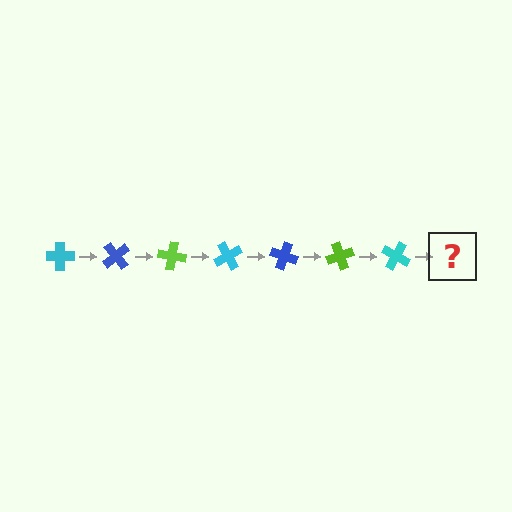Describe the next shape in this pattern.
It should be a blue cross, rotated 350 degrees from the start.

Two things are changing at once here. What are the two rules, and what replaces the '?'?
The two rules are that it rotates 50 degrees each step and the color cycles through cyan, blue, and lime. The '?' should be a blue cross, rotated 350 degrees from the start.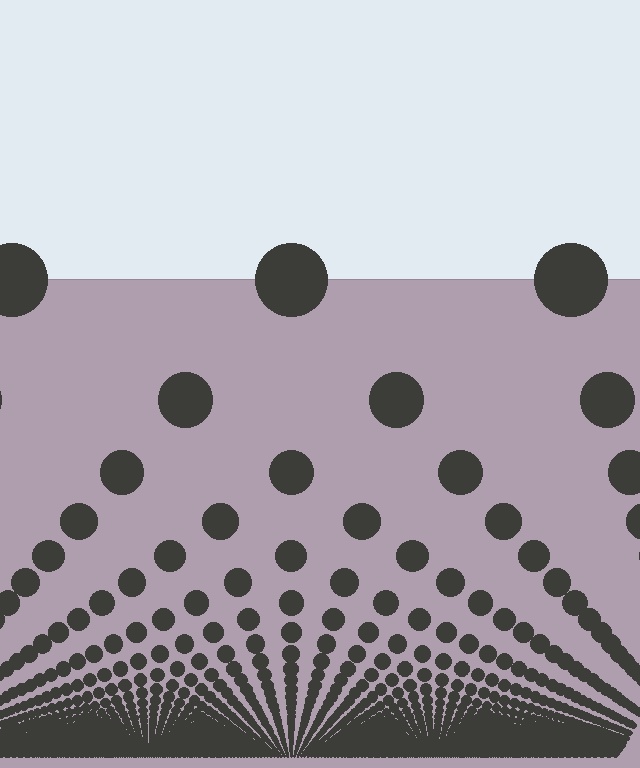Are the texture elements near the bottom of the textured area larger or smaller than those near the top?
Smaller. The gradient is inverted — elements near the bottom are smaller and denser.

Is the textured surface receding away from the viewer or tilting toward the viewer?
The surface appears to tilt toward the viewer. Texture elements get larger and sparser toward the top.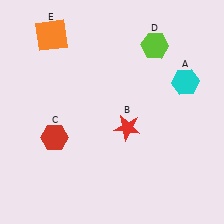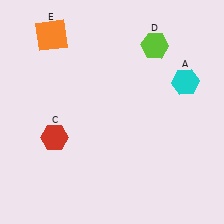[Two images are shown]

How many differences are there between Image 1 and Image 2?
There is 1 difference between the two images.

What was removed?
The red star (B) was removed in Image 2.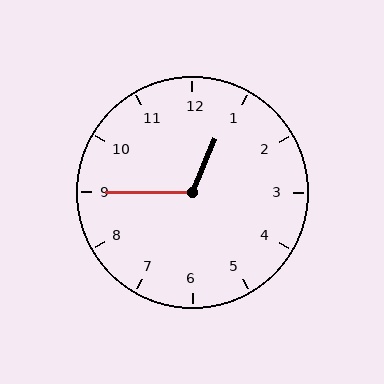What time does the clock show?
12:45.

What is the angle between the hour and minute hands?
Approximately 112 degrees.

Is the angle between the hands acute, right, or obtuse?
It is obtuse.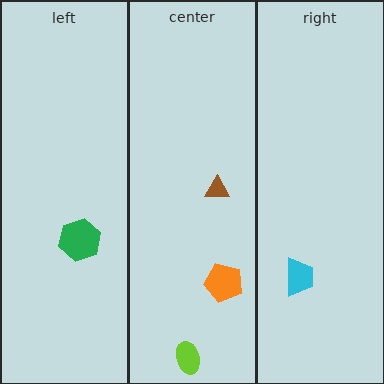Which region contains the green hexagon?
The left region.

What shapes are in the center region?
The lime ellipse, the orange pentagon, the brown triangle.